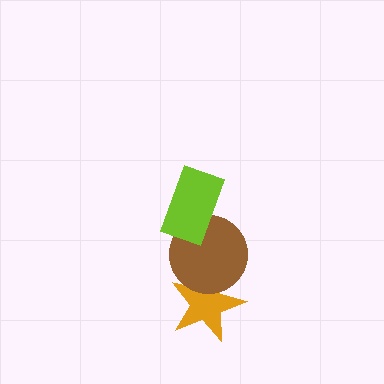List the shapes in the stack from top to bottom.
From top to bottom: the lime rectangle, the brown circle, the orange star.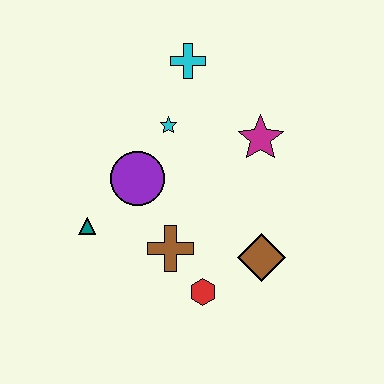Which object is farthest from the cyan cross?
The red hexagon is farthest from the cyan cross.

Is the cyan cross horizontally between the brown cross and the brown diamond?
Yes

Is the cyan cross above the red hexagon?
Yes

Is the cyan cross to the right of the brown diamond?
No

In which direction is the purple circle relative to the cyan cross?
The purple circle is below the cyan cross.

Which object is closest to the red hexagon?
The brown cross is closest to the red hexagon.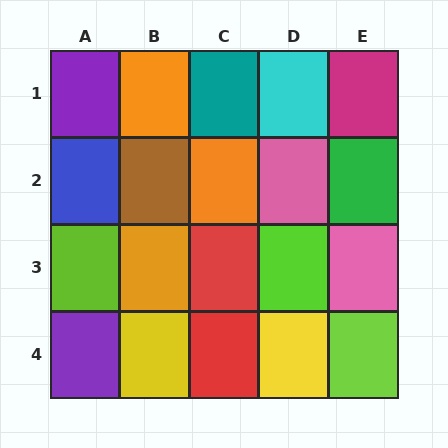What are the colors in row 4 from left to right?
Purple, yellow, red, yellow, lime.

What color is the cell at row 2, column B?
Brown.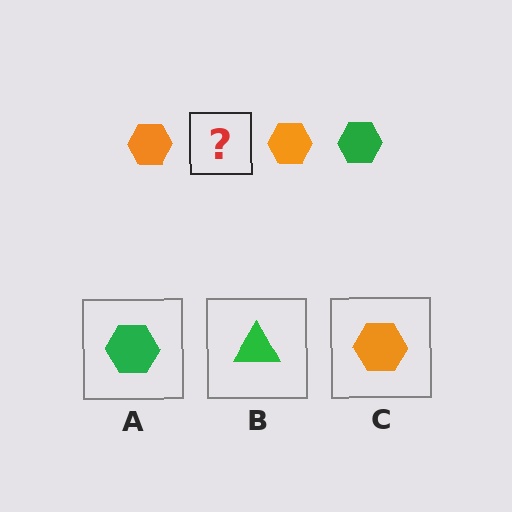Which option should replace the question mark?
Option A.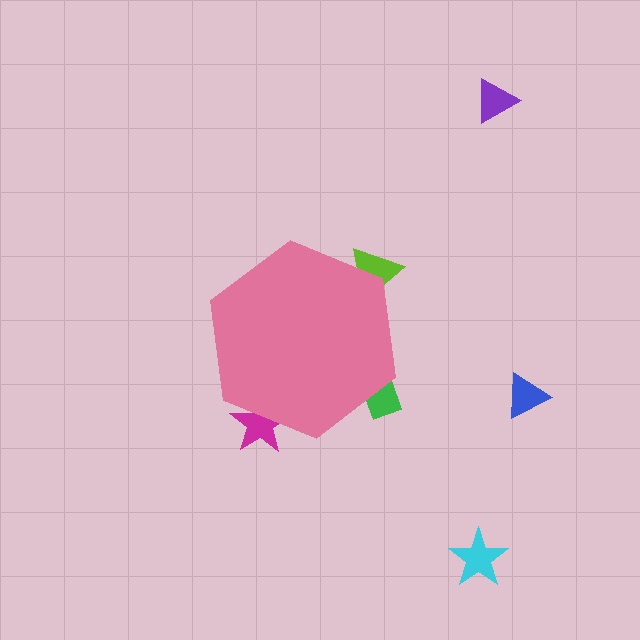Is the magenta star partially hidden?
Yes, the magenta star is partially hidden behind the pink hexagon.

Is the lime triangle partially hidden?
Yes, the lime triangle is partially hidden behind the pink hexagon.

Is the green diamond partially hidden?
Yes, the green diamond is partially hidden behind the pink hexagon.